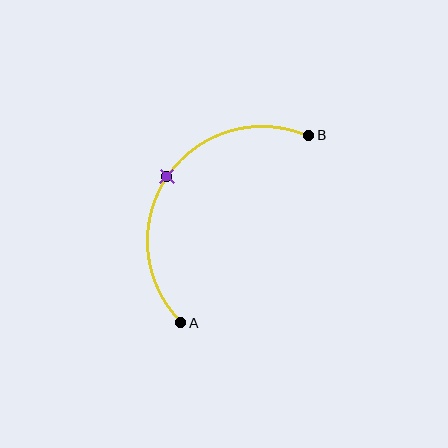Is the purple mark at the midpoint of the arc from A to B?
Yes. The purple mark lies on the arc at equal arc-length from both A and B — it is the arc midpoint.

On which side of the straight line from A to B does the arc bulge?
The arc bulges above and to the left of the straight line connecting A and B.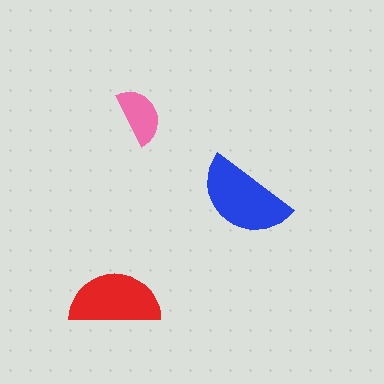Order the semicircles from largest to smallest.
the blue one, the red one, the pink one.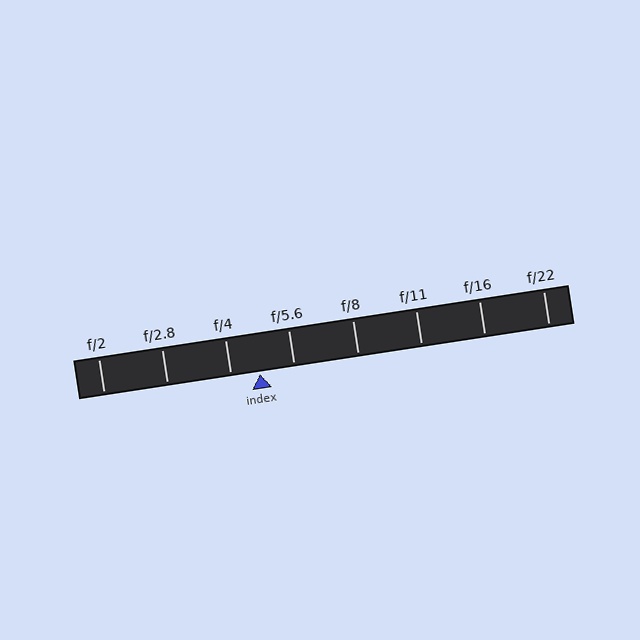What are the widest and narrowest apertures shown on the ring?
The widest aperture shown is f/2 and the narrowest is f/22.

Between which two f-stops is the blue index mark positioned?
The index mark is between f/4 and f/5.6.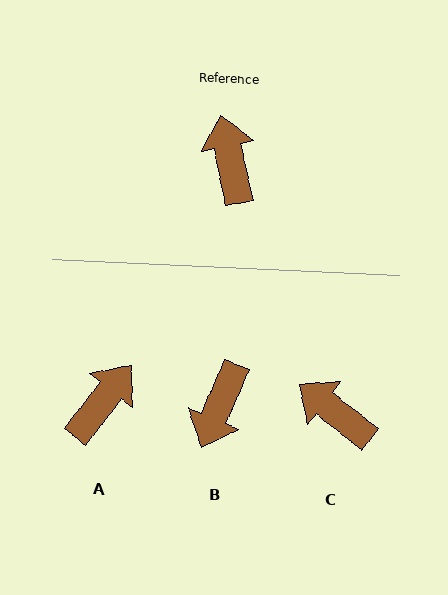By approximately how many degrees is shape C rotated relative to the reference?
Approximately 40 degrees counter-clockwise.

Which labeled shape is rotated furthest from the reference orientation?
B, about 145 degrees away.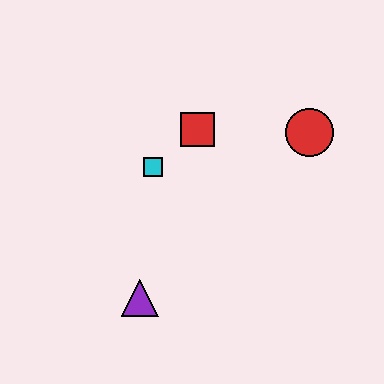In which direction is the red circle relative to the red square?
The red circle is to the right of the red square.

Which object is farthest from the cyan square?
The red circle is farthest from the cyan square.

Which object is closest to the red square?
The cyan square is closest to the red square.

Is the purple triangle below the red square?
Yes